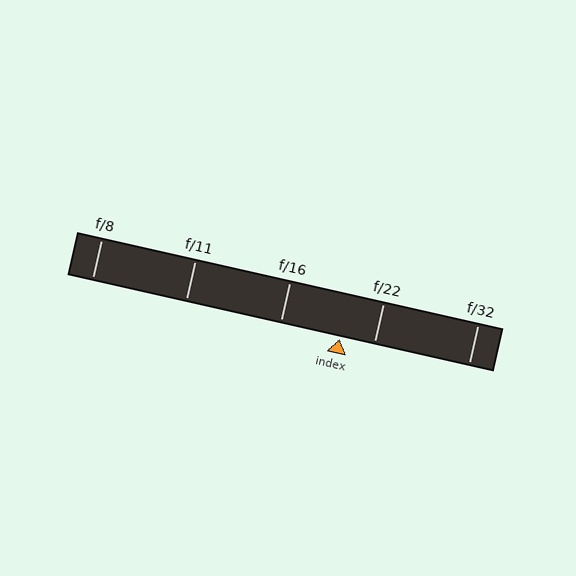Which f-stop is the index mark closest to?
The index mark is closest to f/22.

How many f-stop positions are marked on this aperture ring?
There are 5 f-stop positions marked.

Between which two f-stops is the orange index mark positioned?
The index mark is between f/16 and f/22.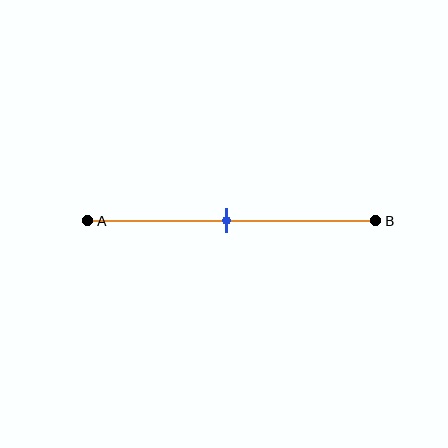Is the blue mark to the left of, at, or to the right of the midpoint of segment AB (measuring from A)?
The blue mark is approximately at the midpoint of segment AB.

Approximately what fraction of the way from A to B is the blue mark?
The blue mark is approximately 50% of the way from A to B.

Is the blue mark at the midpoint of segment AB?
Yes, the mark is approximately at the midpoint.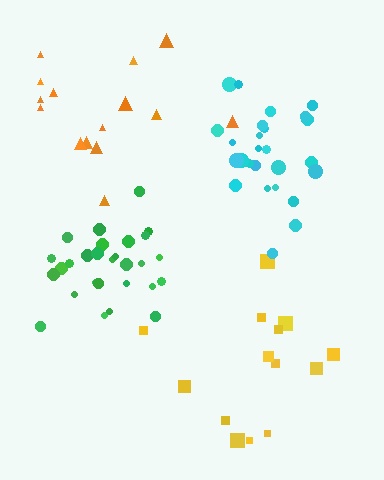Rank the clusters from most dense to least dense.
green, cyan, yellow, orange.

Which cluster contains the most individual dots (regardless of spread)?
Green (28).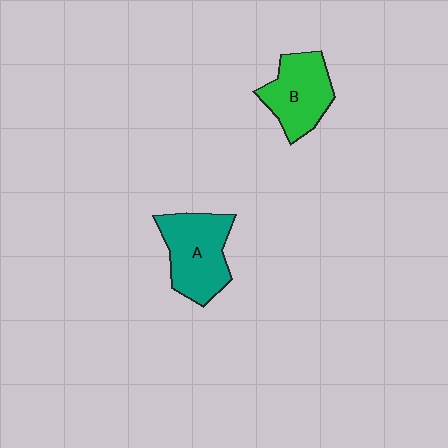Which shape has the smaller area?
Shape B (green).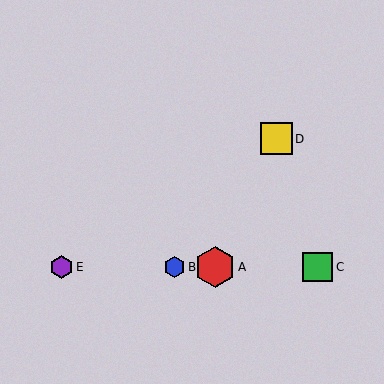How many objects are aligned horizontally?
4 objects (A, B, C, E) are aligned horizontally.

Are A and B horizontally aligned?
Yes, both are at y≈267.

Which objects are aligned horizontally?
Objects A, B, C, E are aligned horizontally.